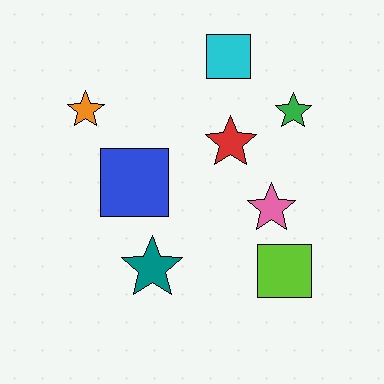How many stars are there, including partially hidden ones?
There are 5 stars.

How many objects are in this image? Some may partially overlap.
There are 8 objects.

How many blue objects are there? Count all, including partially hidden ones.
There is 1 blue object.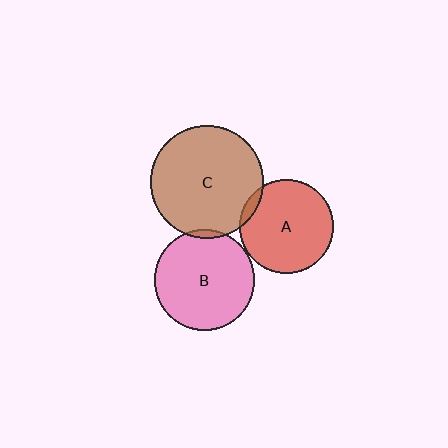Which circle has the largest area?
Circle C (brown).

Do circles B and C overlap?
Yes.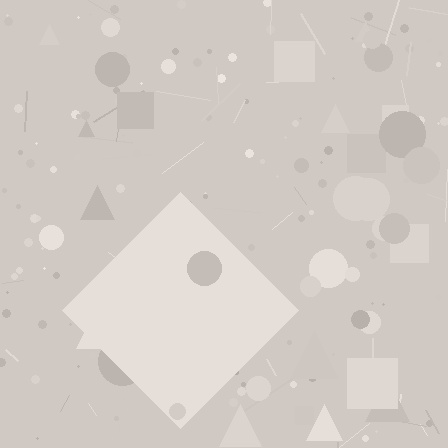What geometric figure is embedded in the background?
A diamond is embedded in the background.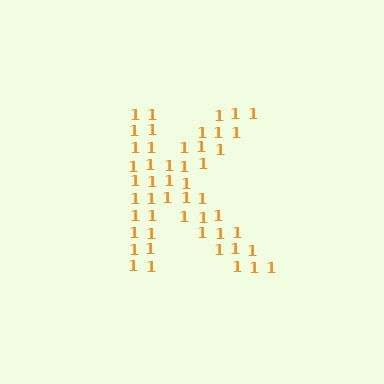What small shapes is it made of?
It is made of small digit 1's.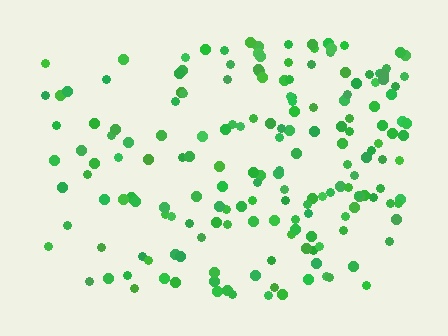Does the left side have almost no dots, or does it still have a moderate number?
Still a moderate number, just noticeably fewer than the right.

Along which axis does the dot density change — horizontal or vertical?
Horizontal.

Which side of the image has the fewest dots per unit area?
The left.